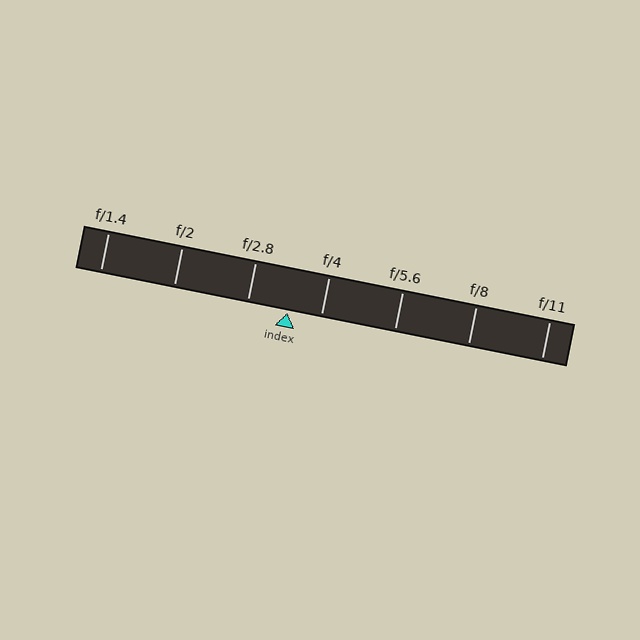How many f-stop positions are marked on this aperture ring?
There are 7 f-stop positions marked.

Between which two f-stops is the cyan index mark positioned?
The index mark is between f/2.8 and f/4.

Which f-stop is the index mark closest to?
The index mark is closest to f/4.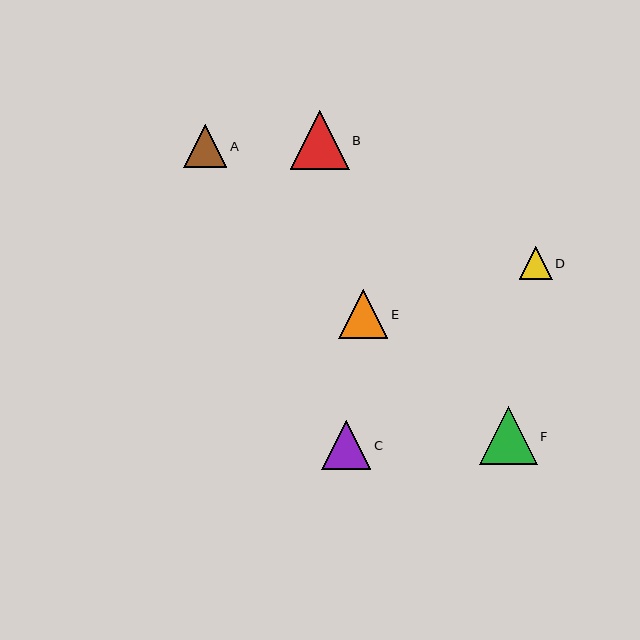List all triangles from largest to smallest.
From largest to smallest: B, F, C, E, A, D.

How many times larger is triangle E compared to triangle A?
Triangle E is approximately 1.1 times the size of triangle A.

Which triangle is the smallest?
Triangle D is the smallest with a size of approximately 33 pixels.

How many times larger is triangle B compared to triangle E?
Triangle B is approximately 1.2 times the size of triangle E.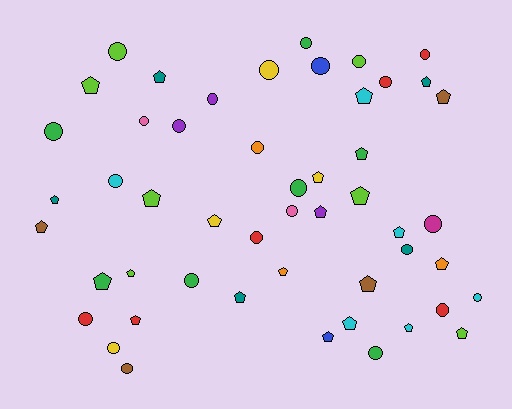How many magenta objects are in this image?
There is 1 magenta object.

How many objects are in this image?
There are 50 objects.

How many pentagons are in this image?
There are 25 pentagons.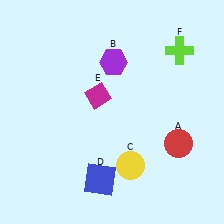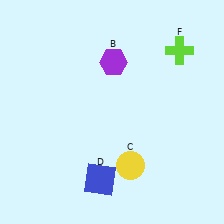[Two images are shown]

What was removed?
The red circle (A), the magenta diamond (E) were removed in Image 2.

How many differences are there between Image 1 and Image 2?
There are 2 differences between the two images.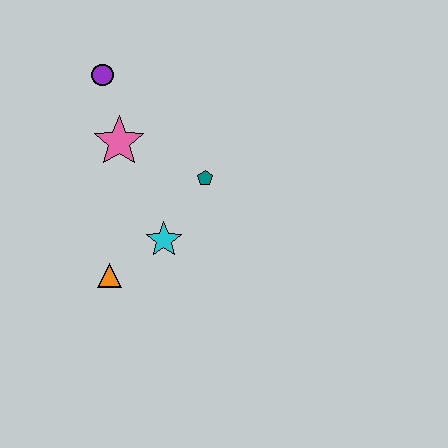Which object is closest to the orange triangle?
The cyan star is closest to the orange triangle.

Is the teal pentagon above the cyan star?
Yes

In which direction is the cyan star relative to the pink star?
The cyan star is below the pink star.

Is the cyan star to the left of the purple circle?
No